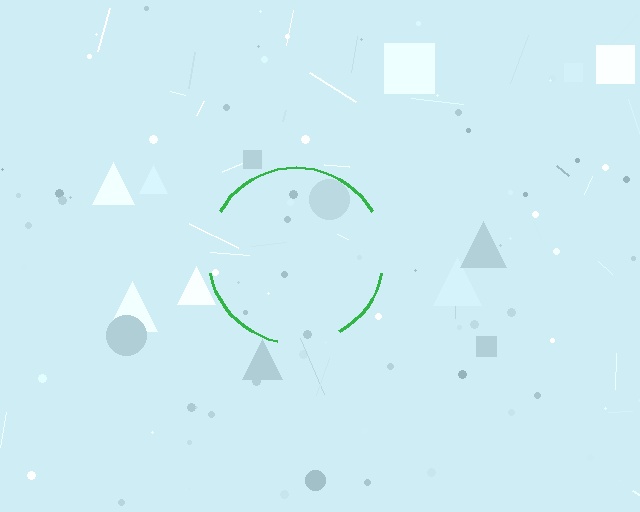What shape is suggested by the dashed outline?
The dashed outline suggests a circle.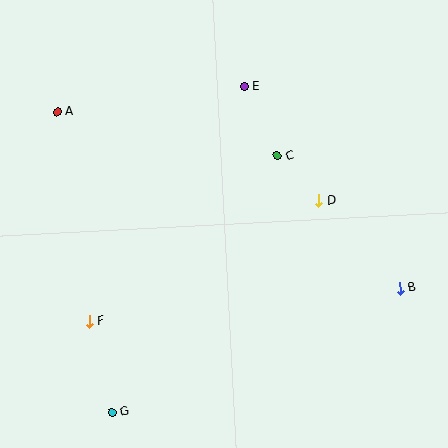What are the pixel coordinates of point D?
Point D is at (319, 201).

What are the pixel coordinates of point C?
Point C is at (277, 156).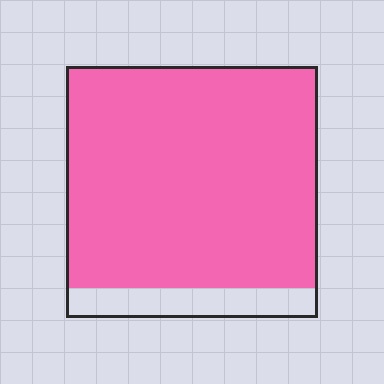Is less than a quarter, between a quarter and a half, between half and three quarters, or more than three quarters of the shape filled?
More than three quarters.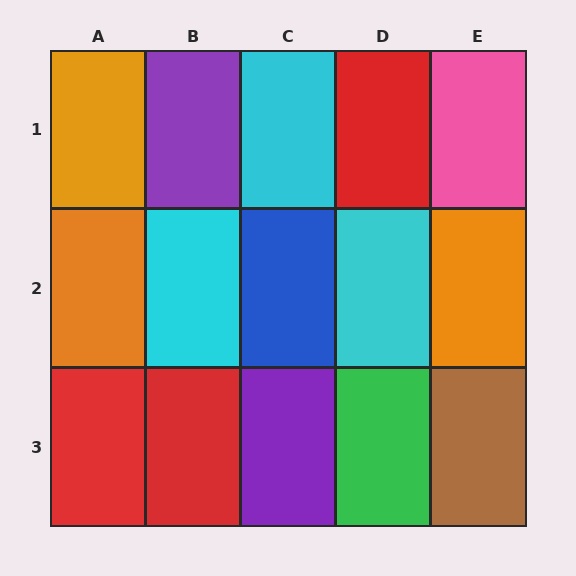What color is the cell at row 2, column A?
Orange.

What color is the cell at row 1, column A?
Orange.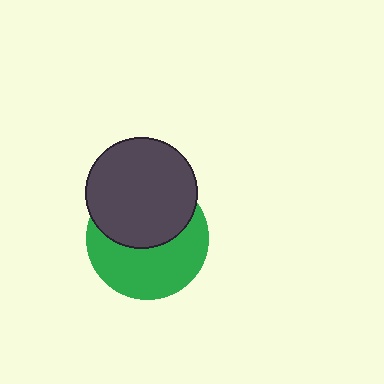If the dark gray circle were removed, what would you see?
You would see the complete green circle.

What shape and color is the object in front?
The object in front is a dark gray circle.